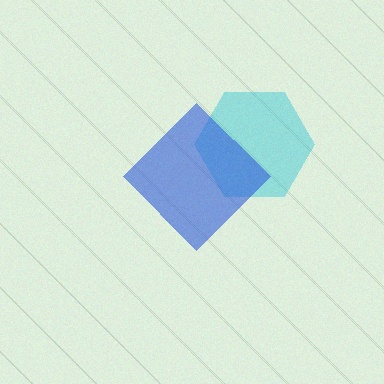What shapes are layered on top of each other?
The layered shapes are: a cyan hexagon, a blue diamond.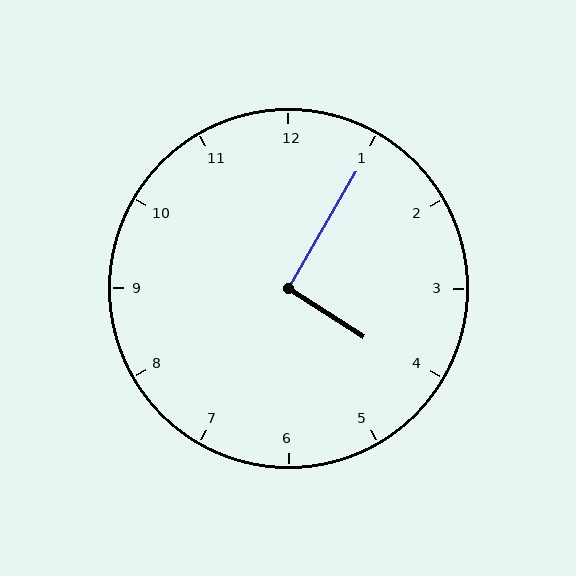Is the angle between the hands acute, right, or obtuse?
It is right.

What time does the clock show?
4:05.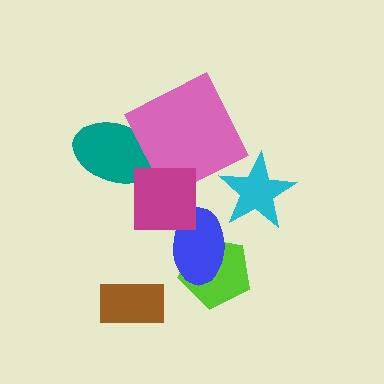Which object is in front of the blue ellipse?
The magenta square is in front of the blue ellipse.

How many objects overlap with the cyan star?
0 objects overlap with the cyan star.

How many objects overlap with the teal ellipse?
2 objects overlap with the teal ellipse.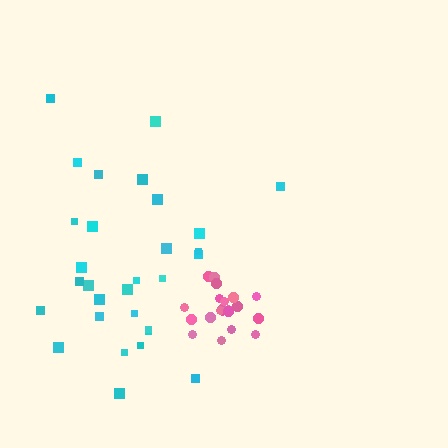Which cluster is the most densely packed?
Pink.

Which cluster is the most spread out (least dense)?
Cyan.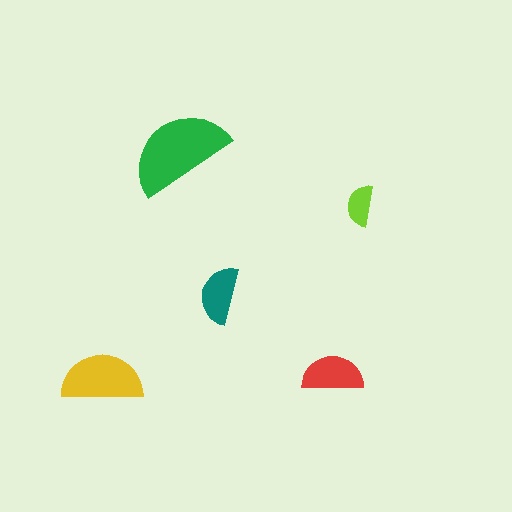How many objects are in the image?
There are 5 objects in the image.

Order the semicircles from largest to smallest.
the green one, the yellow one, the red one, the teal one, the lime one.